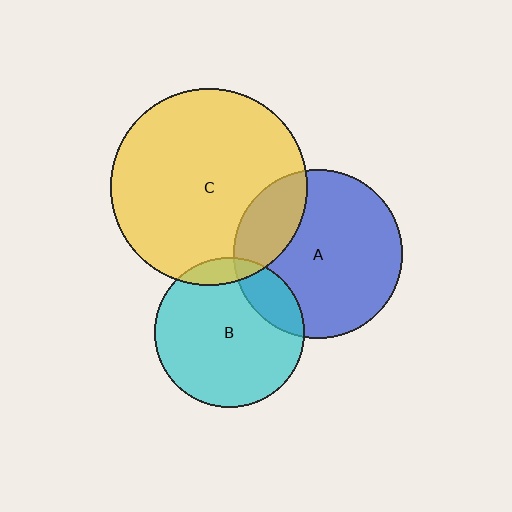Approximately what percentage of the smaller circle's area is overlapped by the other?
Approximately 15%.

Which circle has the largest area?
Circle C (yellow).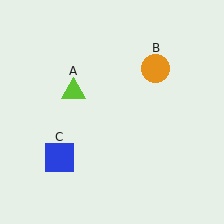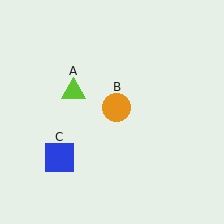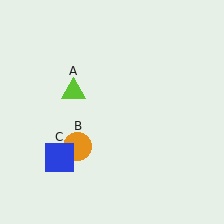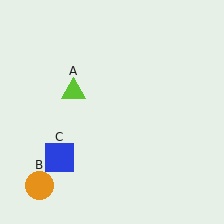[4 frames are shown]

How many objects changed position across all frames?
1 object changed position: orange circle (object B).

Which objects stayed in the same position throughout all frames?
Lime triangle (object A) and blue square (object C) remained stationary.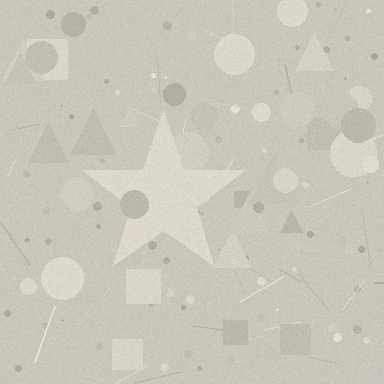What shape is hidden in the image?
A star is hidden in the image.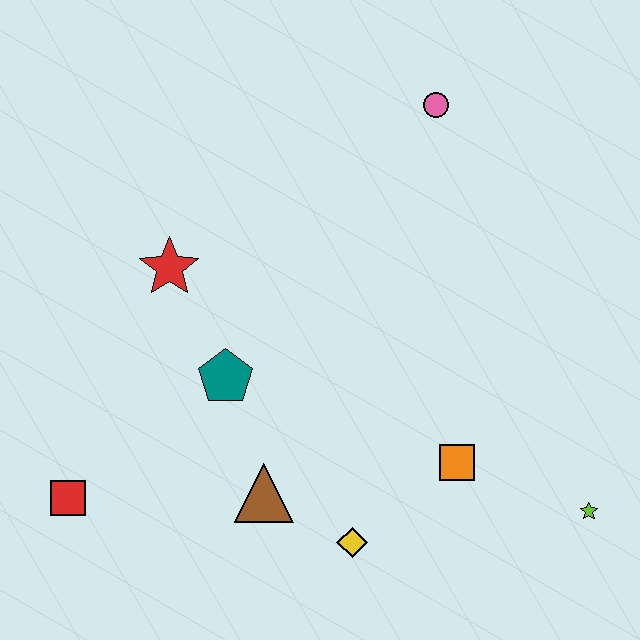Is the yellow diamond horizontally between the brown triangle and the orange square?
Yes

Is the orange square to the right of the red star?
Yes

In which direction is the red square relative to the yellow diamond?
The red square is to the left of the yellow diamond.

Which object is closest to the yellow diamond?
The brown triangle is closest to the yellow diamond.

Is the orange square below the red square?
No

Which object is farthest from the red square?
The pink circle is farthest from the red square.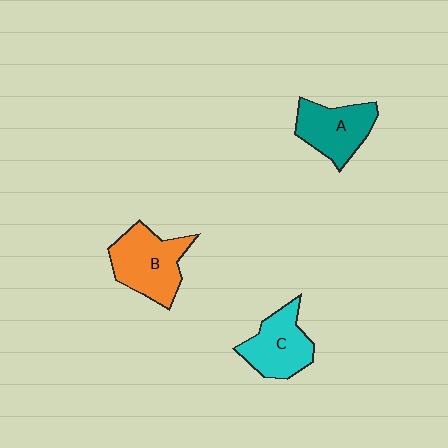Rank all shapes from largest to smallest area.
From largest to smallest: B (orange), C (cyan), A (teal).